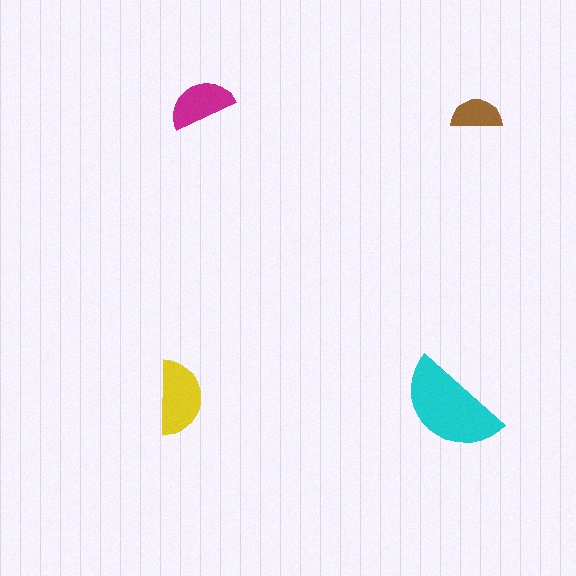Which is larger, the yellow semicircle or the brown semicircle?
The yellow one.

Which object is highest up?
The magenta semicircle is topmost.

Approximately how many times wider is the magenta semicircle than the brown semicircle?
About 1.5 times wider.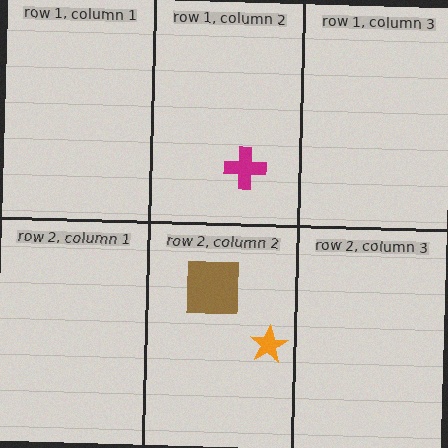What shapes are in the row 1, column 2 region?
The magenta cross.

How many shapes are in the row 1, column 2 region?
1.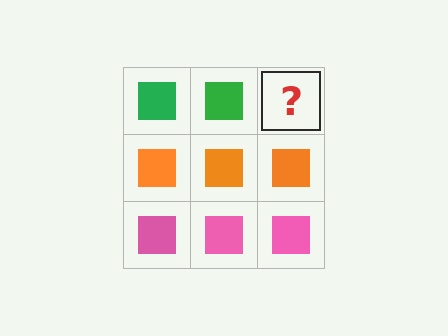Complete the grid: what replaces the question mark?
The question mark should be replaced with a green square.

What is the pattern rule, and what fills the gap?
The rule is that each row has a consistent color. The gap should be filled with a green square.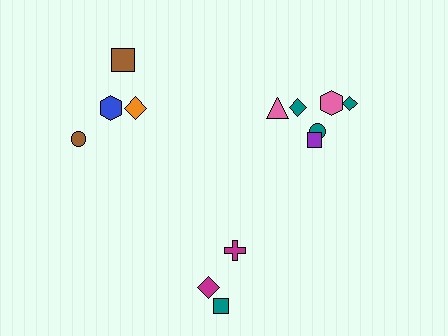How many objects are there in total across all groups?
There are 13 objects.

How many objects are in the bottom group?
There are 3 objects.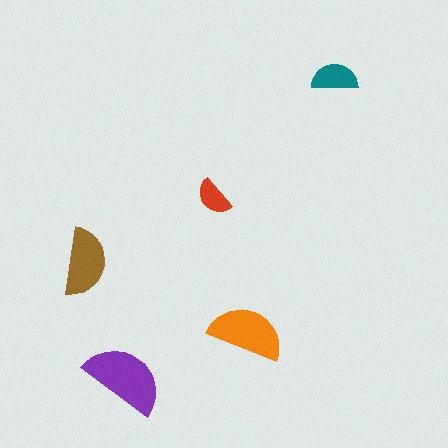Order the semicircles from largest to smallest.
the purple one, the orange one, the brown one, the teal one, the red one.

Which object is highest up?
The teal semicircle is topmost.